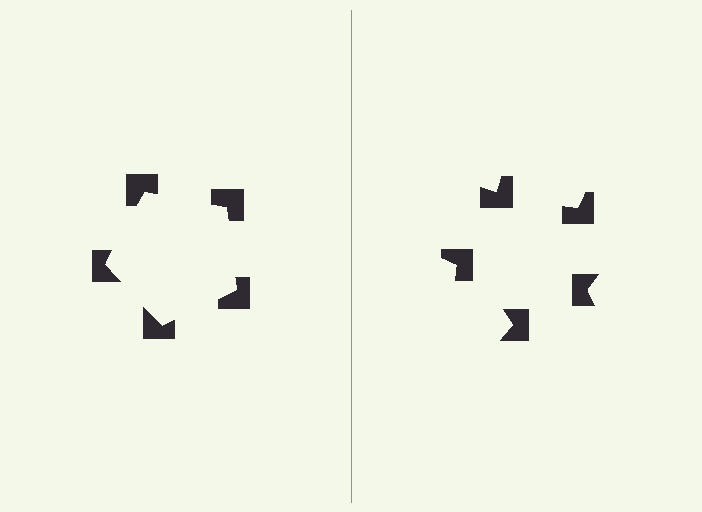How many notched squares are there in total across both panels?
10 — 5 on each side.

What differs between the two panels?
The notched squares are positioned identically on both sides; only the wedge orientations differ. On the left they align to a pentagon; on the right they are misaligned.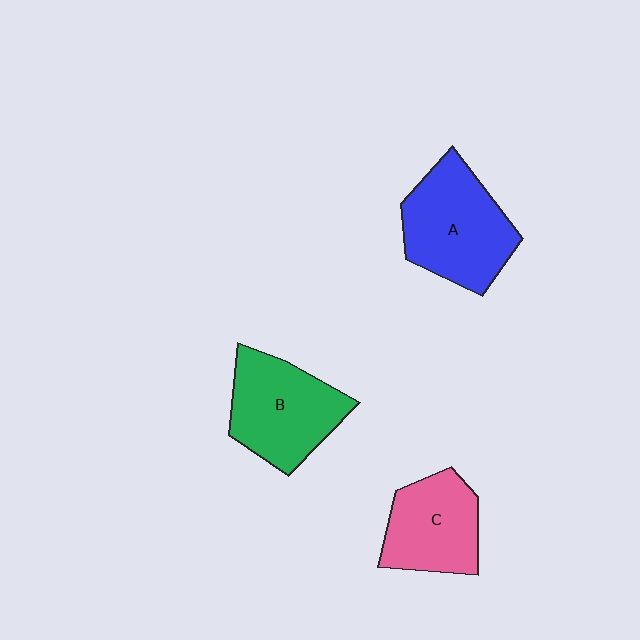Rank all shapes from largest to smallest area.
From largest to smallest: A (blue), B (green), C (pink).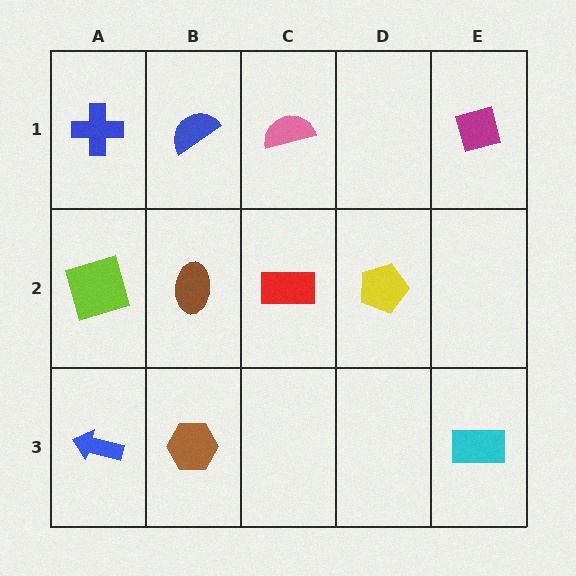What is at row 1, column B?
A blue semicircle.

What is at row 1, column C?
A pink semicircle.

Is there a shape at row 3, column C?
No, that cell is empty.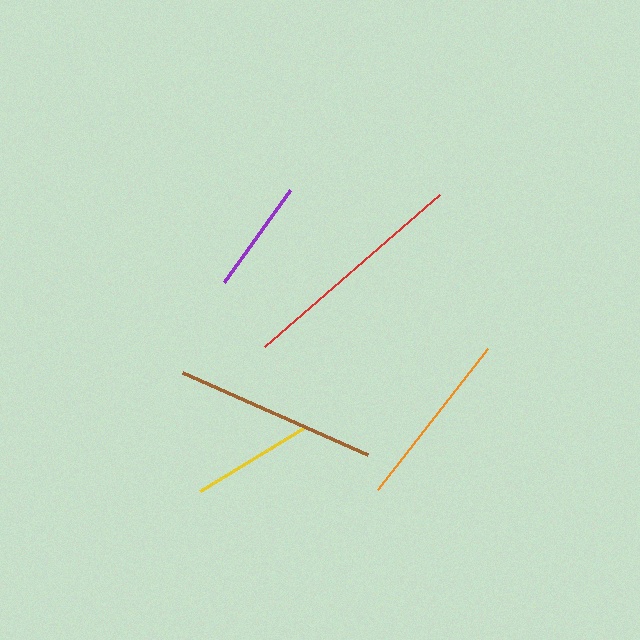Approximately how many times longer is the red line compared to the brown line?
The red line is approximately 1.1 times the length of the brown line.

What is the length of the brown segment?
The brown segment is approximately 203 pixels long.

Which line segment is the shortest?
The purple line is the shortest at approximately 113 pixels.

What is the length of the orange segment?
The orange segment is approximately 179 pixels long.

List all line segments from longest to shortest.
From longest to shortest: red, brown, orange, yellow, purple.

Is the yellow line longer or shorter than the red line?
The red line is longer than the yellow line.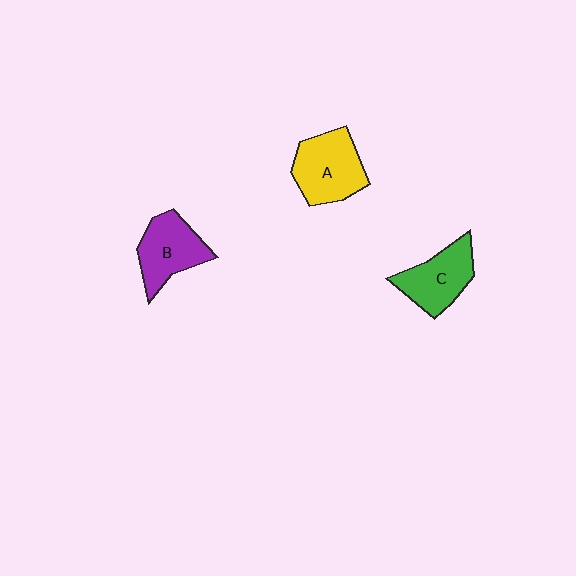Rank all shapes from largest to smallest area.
From largest to smallest: A (yellow), B (purple), C (green).